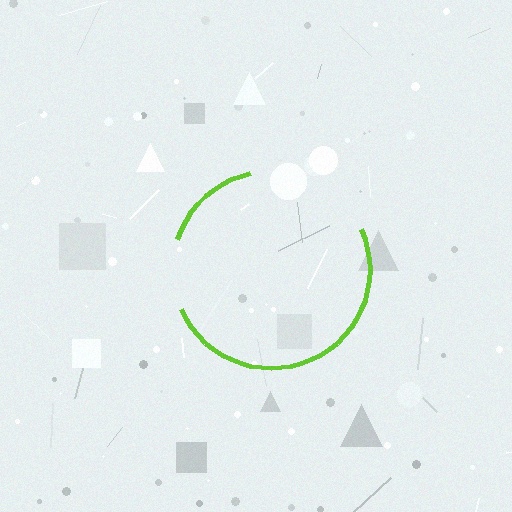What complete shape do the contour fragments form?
The contour fragments form a circle.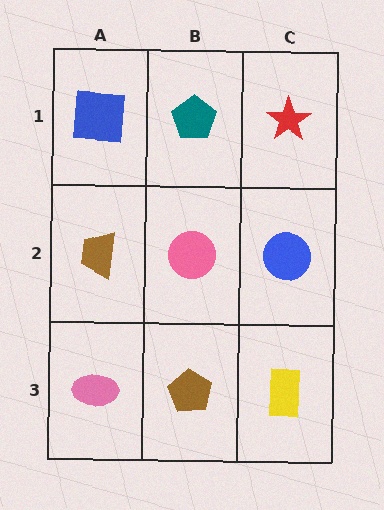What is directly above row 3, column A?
A brown trapezoid.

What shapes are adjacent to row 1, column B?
A pink circle (row 2, column B), a blue square (row 1, column A), a red star (row 1, column C).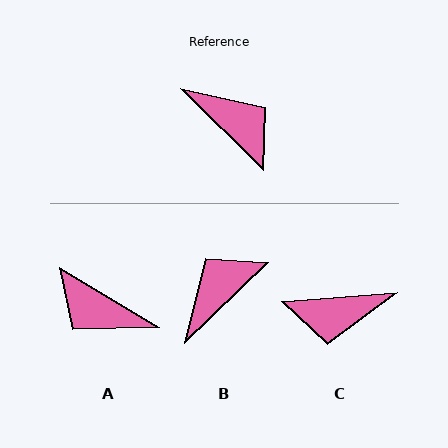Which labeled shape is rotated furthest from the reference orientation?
A, about 166 degrees away.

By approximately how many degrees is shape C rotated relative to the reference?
Approximately 131 degrees clockwise.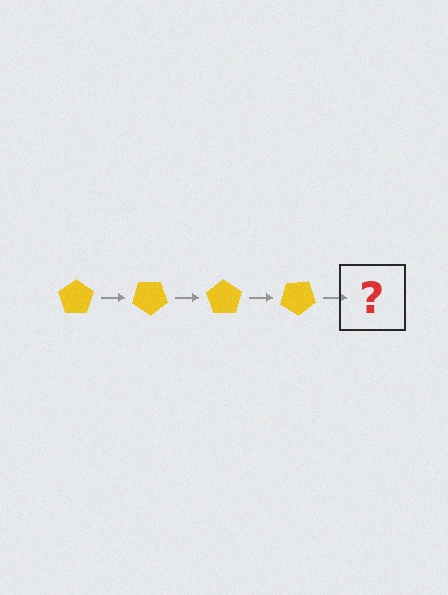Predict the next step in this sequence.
The next step is a yellow pentagon rotated 140 degrees.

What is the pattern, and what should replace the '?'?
The pattern is that the pentagon rotates 35 degrees each step. The '?' should be a yellow pentagon rotated 140 degrees.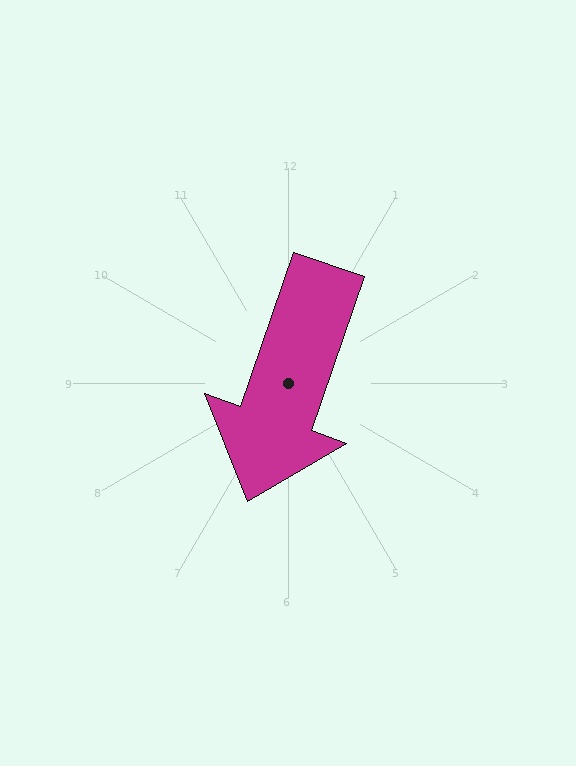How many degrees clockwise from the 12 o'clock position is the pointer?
Approximately 199 degrees.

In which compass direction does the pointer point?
South.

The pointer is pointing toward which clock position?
Roughly 7 o'clock.